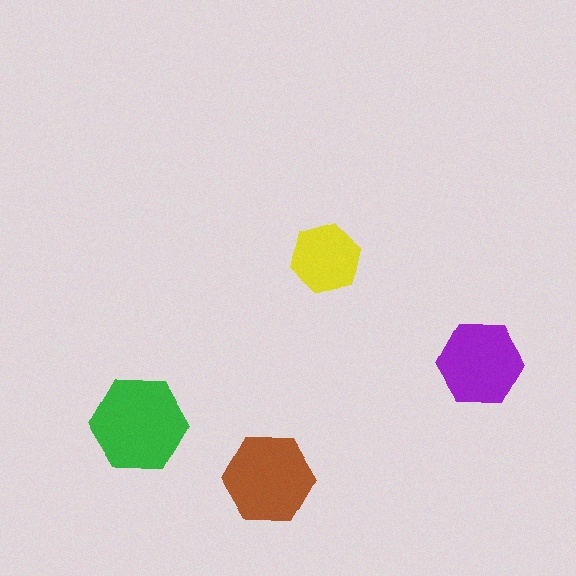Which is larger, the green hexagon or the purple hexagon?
The green one.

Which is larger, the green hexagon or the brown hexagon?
The green one.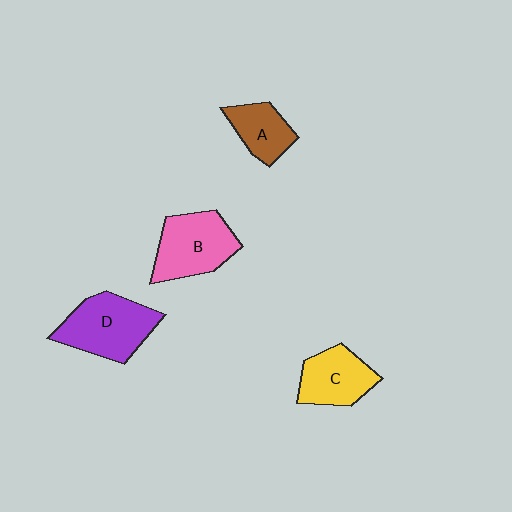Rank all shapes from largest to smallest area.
From largest to smallest: D (purple), B (pink), C (yellow), A (brown).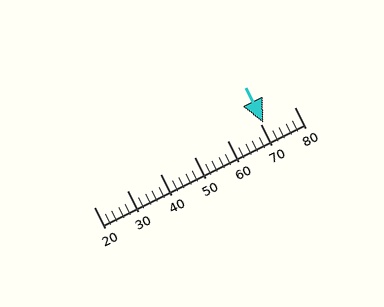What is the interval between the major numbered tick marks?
The major tick marks are spaced 10 units apart.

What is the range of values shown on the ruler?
The ruler shows values from 20 to 80.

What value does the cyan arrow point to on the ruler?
The cyan arrow points to approximately 71.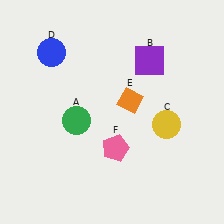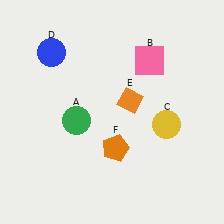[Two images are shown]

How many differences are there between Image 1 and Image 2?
There are 2 differences between the two images.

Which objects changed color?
B changed from purple to pink. F changed from pink to orange.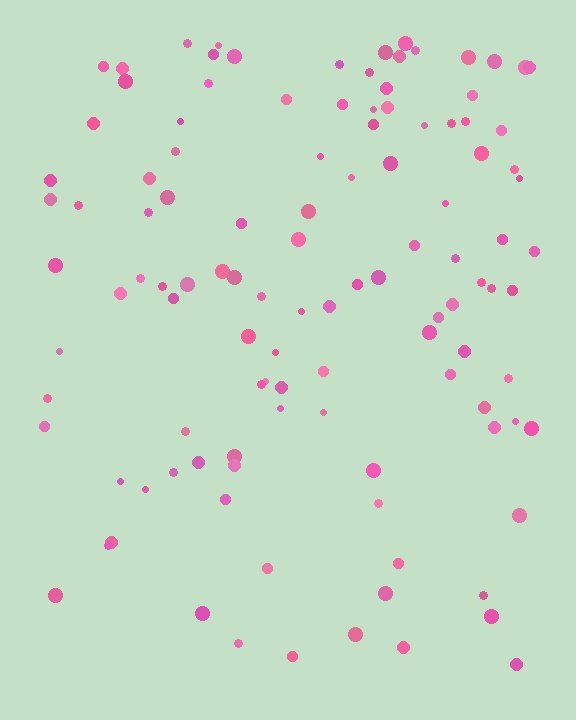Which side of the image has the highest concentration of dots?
The top.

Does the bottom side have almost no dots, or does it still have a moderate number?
Still a moderate number, just noticeably fewer than the top.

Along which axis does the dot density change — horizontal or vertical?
Vertical.